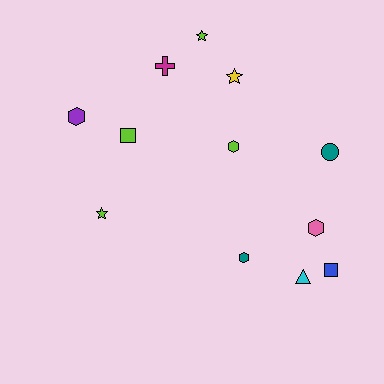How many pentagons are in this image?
There are no pentagons.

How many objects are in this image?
There are 12 objects.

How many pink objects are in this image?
There is 1 pink object.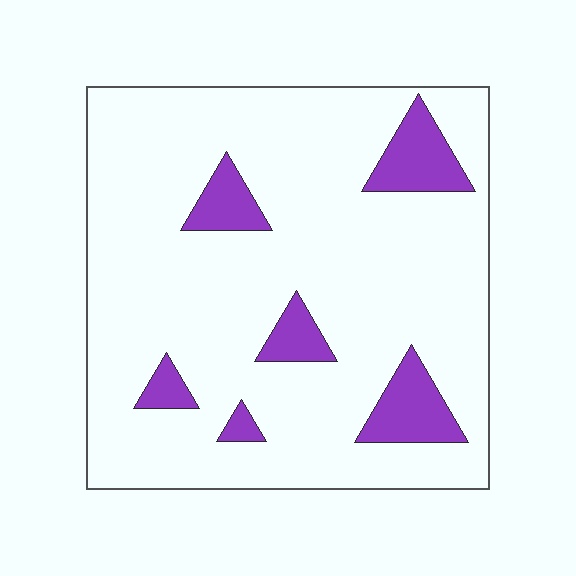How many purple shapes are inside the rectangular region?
6.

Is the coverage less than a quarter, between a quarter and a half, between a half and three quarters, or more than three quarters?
Less than a quarter.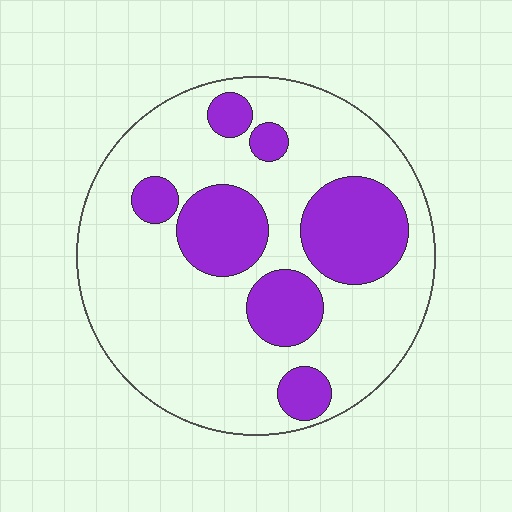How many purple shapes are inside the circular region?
7.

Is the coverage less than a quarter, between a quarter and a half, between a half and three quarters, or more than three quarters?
Between a quarter and a half.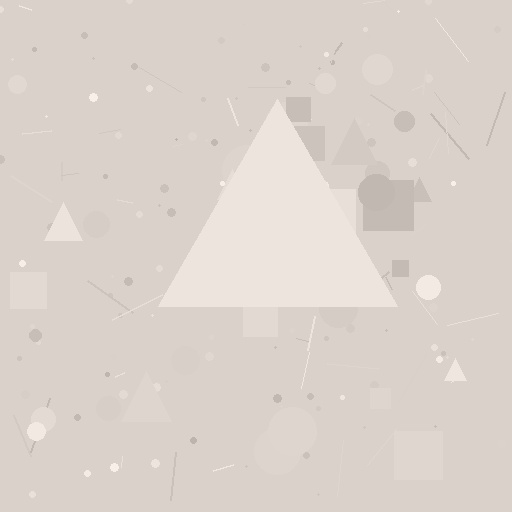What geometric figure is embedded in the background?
A triangle is embedded in the background.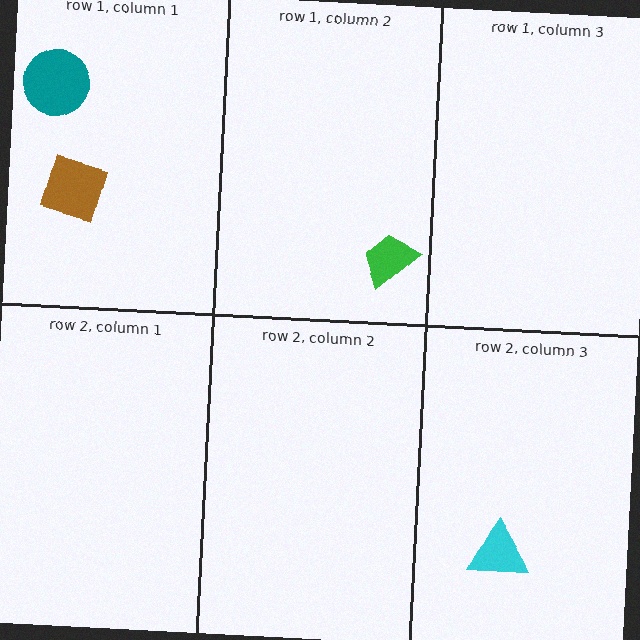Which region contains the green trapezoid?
The row 1, column 2 region.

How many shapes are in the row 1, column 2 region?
1.